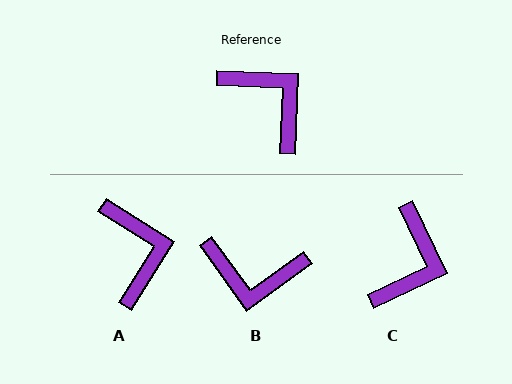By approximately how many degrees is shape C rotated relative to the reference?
Approximately 63 degrees clockwise.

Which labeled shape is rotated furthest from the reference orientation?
B, about 142 degrees away.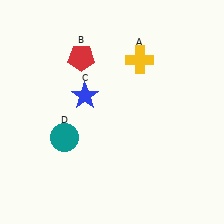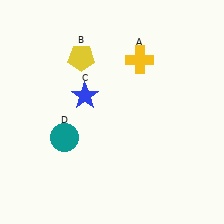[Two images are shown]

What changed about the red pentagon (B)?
In Image 1, B is red. In Image 2, it changed to yellow.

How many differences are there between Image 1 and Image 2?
There is 1 difference between the two images.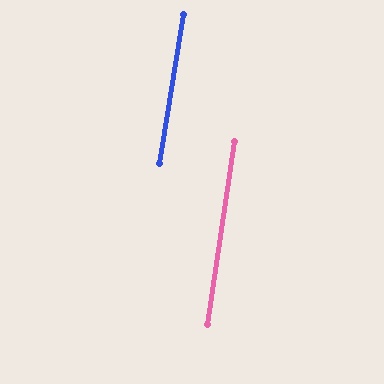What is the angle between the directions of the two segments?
Approximately 1 degree.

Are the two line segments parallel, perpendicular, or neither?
Parallel — their directions differ by only 0.9°.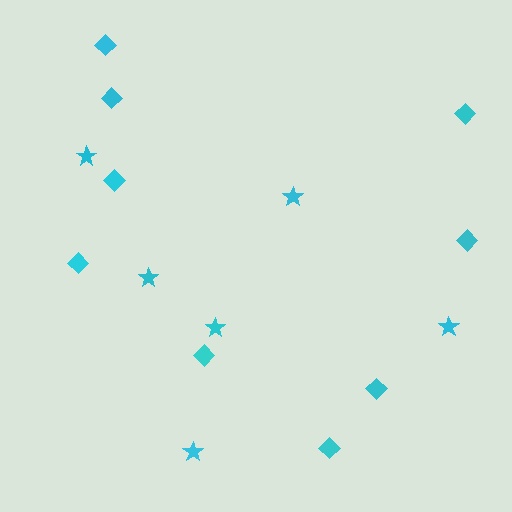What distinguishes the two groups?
There are 2 groups: one group of diamonds (9) and one group of stars (6).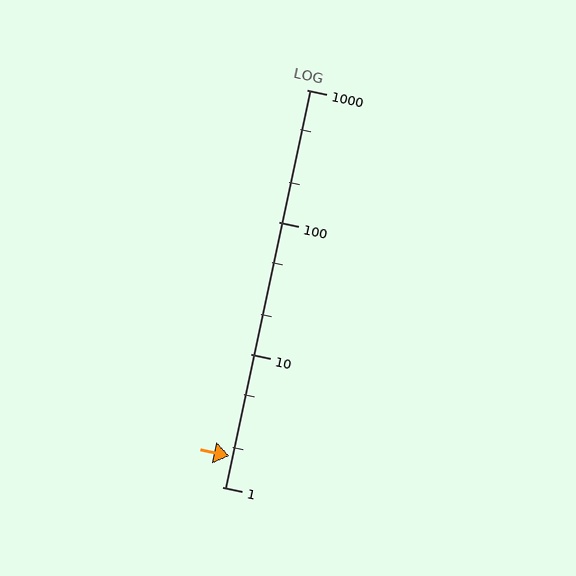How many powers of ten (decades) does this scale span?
The scale spans 3 decades, from 1 to 1000.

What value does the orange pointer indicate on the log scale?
The pointer indicates approximately 1.7.